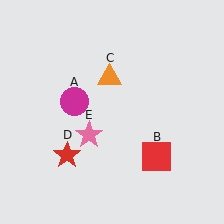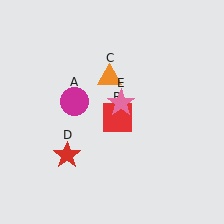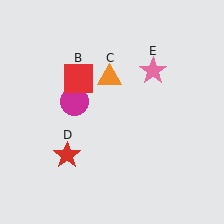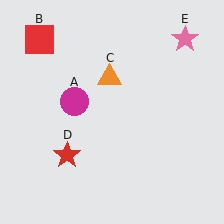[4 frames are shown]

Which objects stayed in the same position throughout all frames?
Magenta circle (object A) and orange triangle (object C) and red star (object D) remained stationary.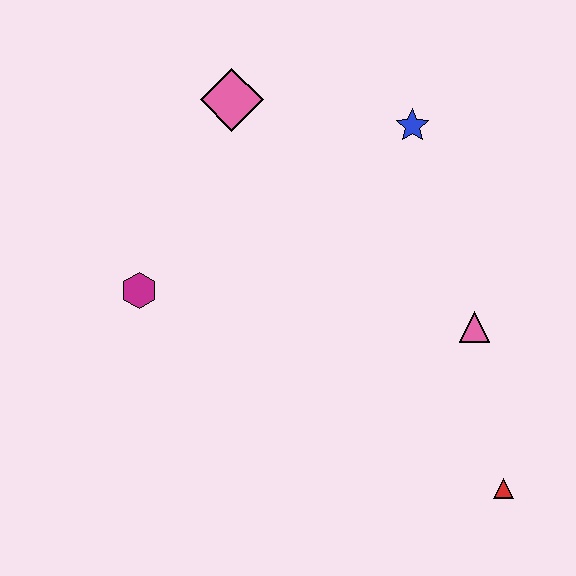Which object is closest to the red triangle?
The pink triangle is closest to the red triangle.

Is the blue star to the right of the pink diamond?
Yes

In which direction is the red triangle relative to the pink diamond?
The red triangle is below the pink diamond.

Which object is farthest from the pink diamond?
The red triangle is farthest from the pink diamond.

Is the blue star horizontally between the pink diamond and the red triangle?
Yes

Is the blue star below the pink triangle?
No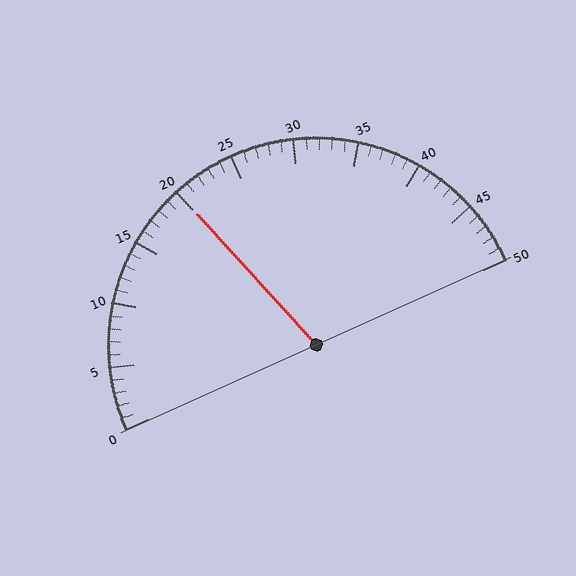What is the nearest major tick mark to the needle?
The nearest major tick mark is 20.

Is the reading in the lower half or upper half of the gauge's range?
The reading is in the lower half of the range (0 to 50).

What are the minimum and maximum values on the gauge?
The gauge ranges from 0 to 50.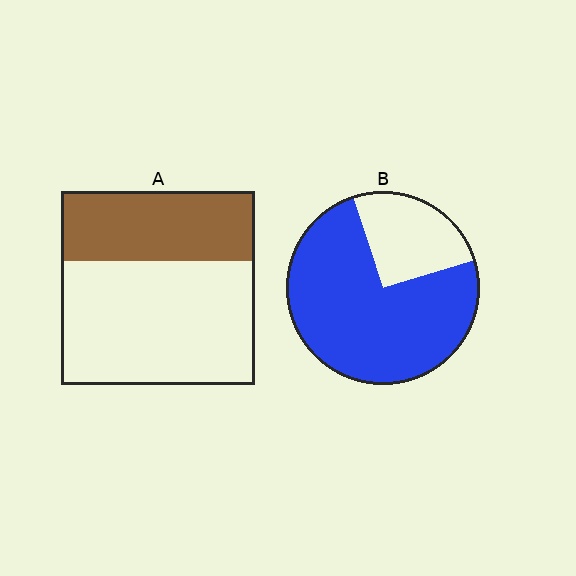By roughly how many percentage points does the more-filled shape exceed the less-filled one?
By roughly 40 percentage points (B over A).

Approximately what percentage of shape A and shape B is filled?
A is approximately 35% and B is approximately 75%.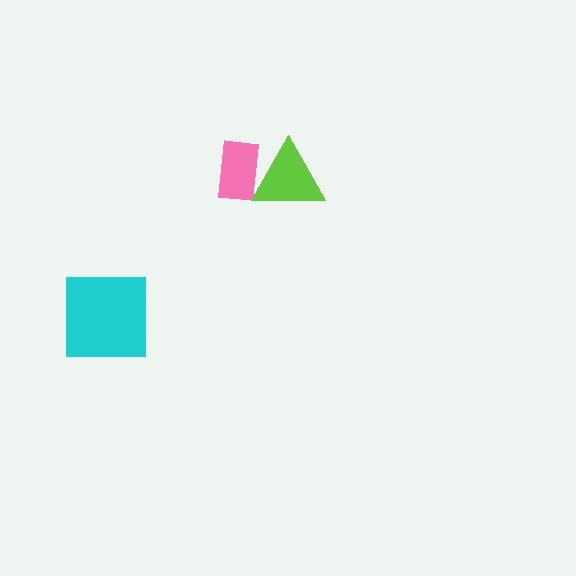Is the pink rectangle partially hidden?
Yes, it is partially covered by another shape.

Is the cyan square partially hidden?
No, no other shape covers it.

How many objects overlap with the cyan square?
0 objects overlap with the cyan square.